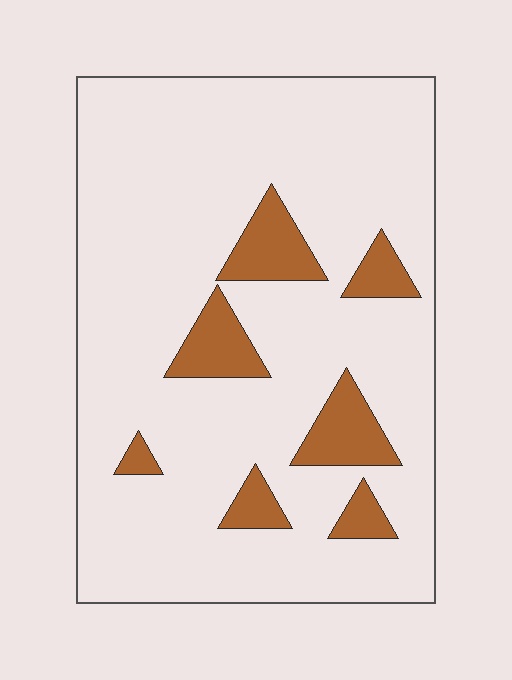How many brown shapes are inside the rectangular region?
7.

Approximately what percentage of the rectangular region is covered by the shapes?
Approximately 15%.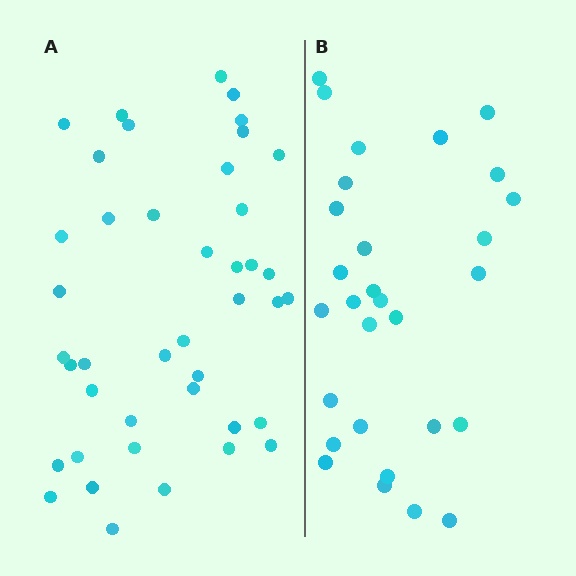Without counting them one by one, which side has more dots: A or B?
Region A (the left region) has more dots.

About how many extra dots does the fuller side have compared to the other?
Region A has approximately 15 more dots than region B.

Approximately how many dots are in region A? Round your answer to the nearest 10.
About 40 dots. (The exact count is 42, which rounds to 40.)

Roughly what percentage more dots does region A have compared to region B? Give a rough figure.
About 45% more.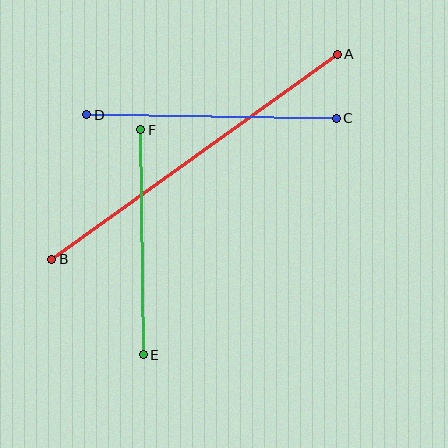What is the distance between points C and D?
The distance is approximately 249 pixels.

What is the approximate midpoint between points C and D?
The midpoint is at approximately (212, 117) pixels.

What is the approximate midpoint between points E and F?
The midpoint is at approximately (142, 242) pixels.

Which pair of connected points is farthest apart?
Points A and B are farthest apart.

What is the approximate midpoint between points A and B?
The midpoint is at approximately (195, 157) pixels.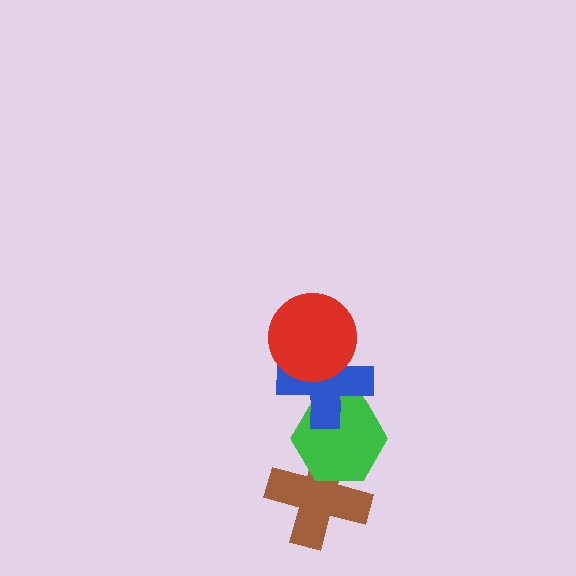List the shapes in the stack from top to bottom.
From top to bottom: the red circle, the blue cross, the green hexagon, the brown cross.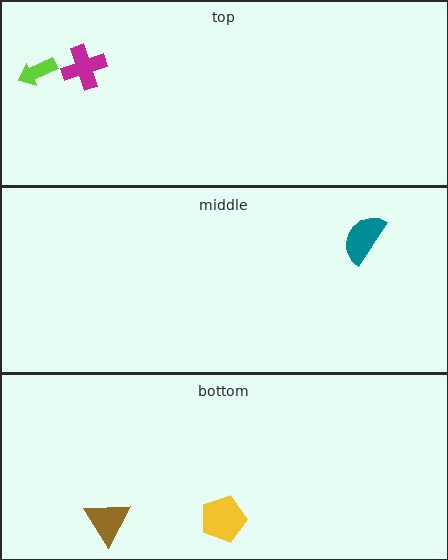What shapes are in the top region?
The magenta cross, the lime arrow.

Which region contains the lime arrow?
The top region.